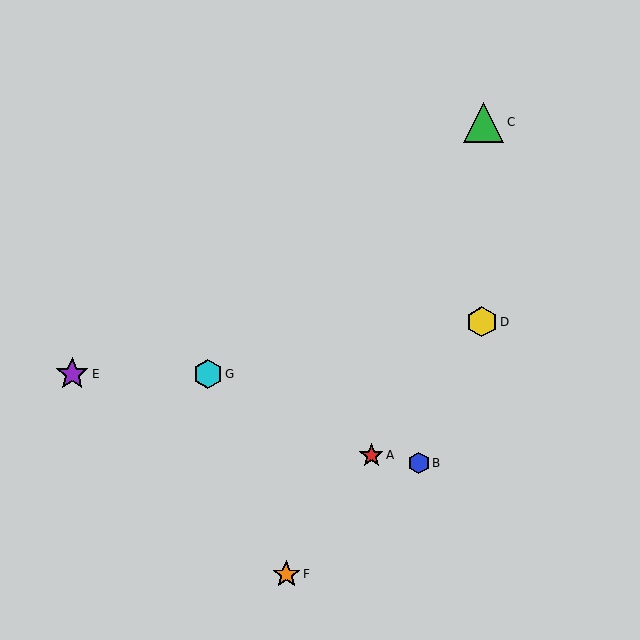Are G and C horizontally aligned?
No, G is at y≈374 and C is at y≈122.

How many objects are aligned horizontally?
2 objects (E, G) are aligned horizontally.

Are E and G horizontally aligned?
Yes, both are at y≈374.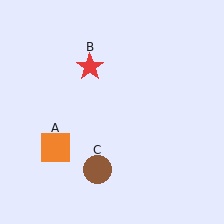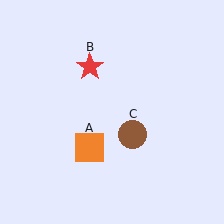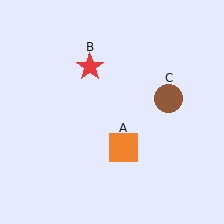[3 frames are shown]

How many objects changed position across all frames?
2 objects changed position: orange square (object A), brown circle (object C).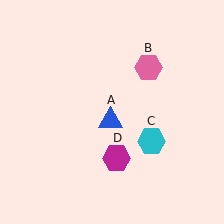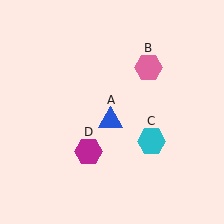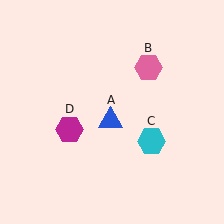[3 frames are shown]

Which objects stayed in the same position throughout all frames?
Blue triangle (object A) and pink hexagon (object B) and cyan hexagon (object C) remained stationary.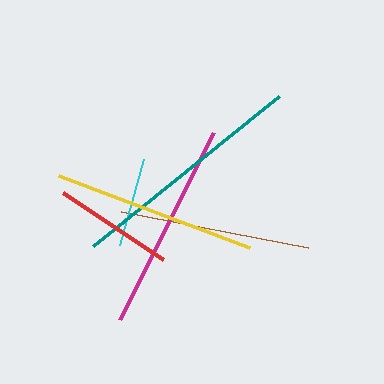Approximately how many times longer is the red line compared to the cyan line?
The red line is approximately 1.4 times the length of the cyan line.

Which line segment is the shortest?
The cyan line is the shortest at approximately 89 pixels.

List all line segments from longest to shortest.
From longest to shortest: teal, magenta, yellow, brown, red, cyan.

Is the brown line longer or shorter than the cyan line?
The brown line is longer than the cyan line.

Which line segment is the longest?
The teal line is the longest at approximately 239 pixels.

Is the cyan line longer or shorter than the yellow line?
The yellow line is longer than the cyan line.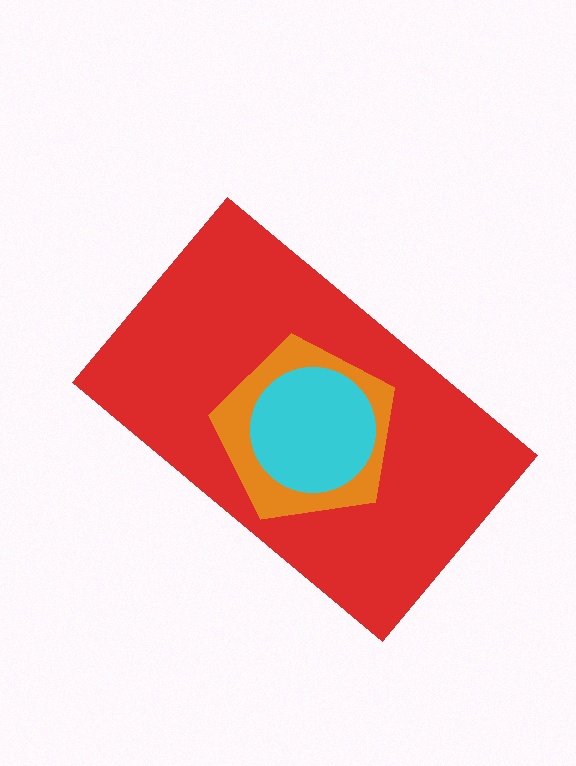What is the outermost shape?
The red rectangle.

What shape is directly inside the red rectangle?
The orange pentagon.